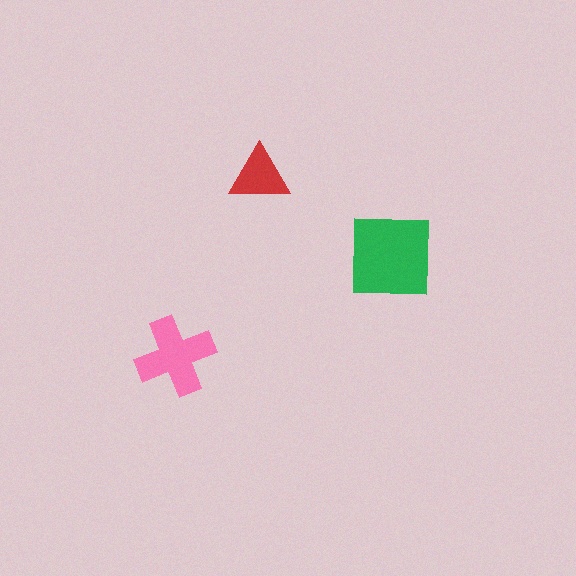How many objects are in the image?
There are 3 objects in the image.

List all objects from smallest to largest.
The red triangle, the pink cross, the green square.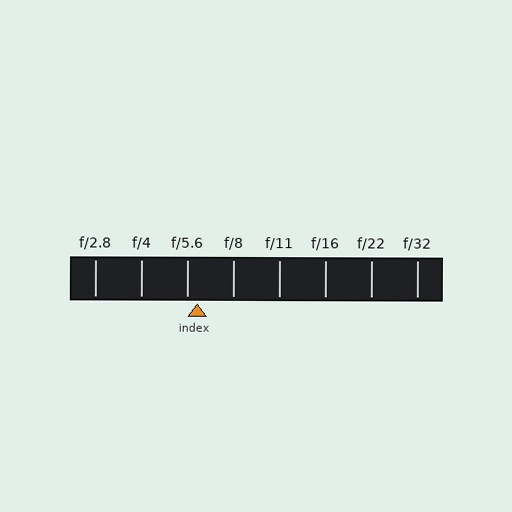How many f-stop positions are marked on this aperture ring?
There are 8 f-stop positions marked.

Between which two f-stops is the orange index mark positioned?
The index mark is between f/5.6 and f/8.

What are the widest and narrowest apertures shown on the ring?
The widest aperture shown is f/2.8 and the narrowest is f/32.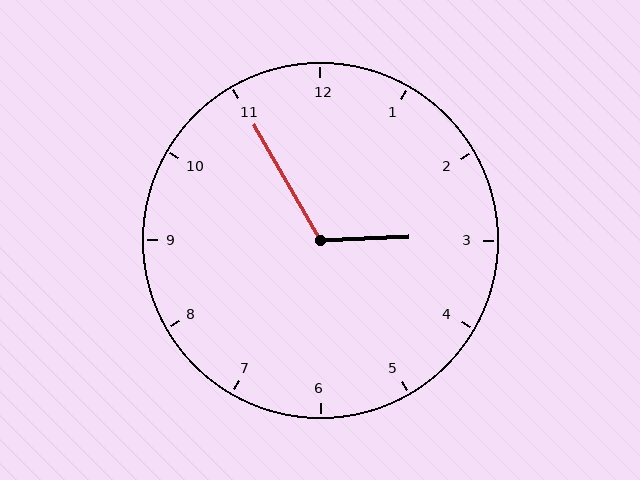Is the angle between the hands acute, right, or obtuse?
It is obtuse.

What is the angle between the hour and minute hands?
Approximately 118 degrees.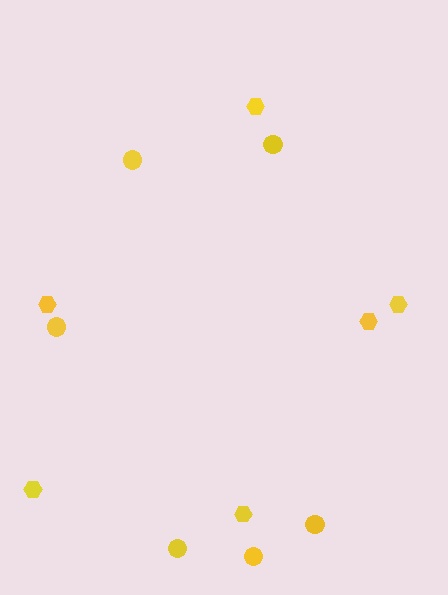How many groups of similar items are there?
There are 2 groups: one group of hexagons (6) and one group of circles (6).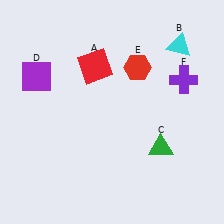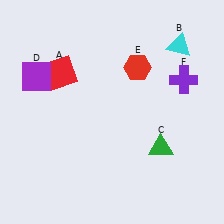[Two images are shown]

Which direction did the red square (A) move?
The red square (A) moved left.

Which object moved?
The red square (A) moved left.